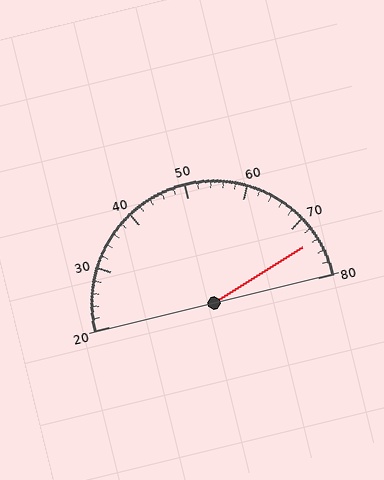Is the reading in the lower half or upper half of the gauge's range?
The reading is in the upper half of the range (20 to 80).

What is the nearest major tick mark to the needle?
The nearest major tick mark is 70.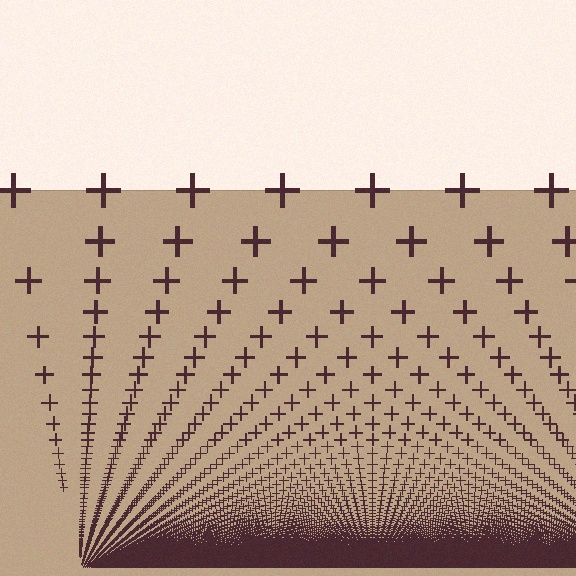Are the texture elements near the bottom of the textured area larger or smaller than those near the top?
Smaller. The gradient is inverted — elements near the bottom are smaller and denser.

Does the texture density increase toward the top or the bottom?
Density increases toward the bottom.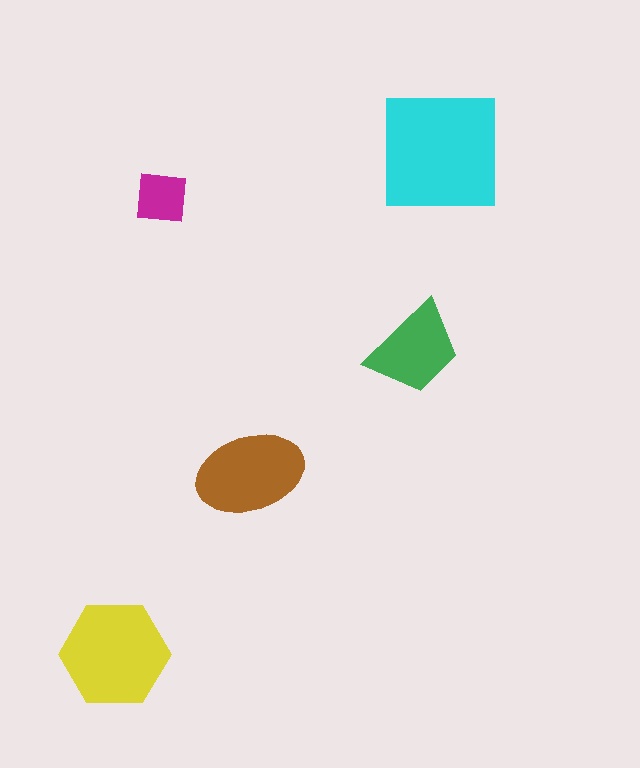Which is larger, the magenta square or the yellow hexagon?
The yellow hexagon.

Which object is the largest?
The cyan square.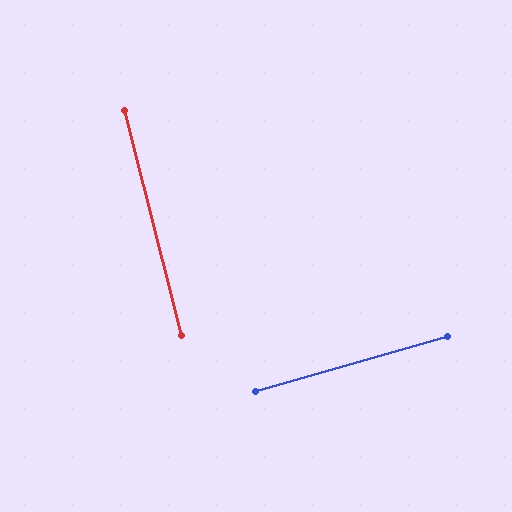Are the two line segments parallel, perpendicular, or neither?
Perpendicular — they meet at approximately 88°.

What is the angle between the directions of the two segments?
Approximately 88 degrees.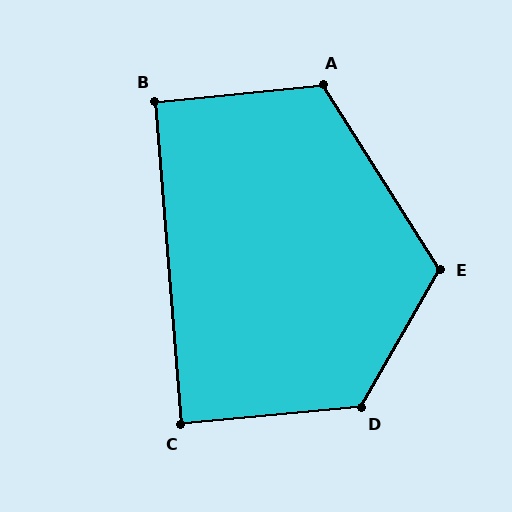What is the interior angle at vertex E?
Approximately 118 degrees (obtuse).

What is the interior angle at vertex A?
Approximately 116 degrees (obtuse).